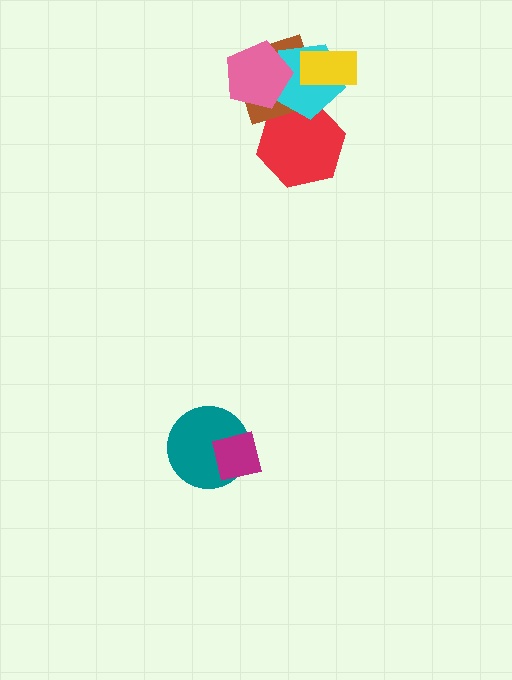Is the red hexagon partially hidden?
Yes, it is partially covered by another shape.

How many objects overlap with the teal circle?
1 object overlaps with the teal circle.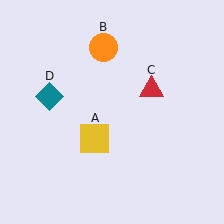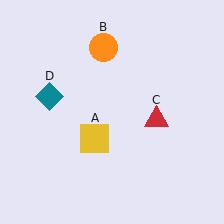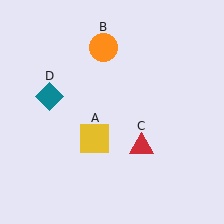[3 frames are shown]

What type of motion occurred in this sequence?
The red triangle (object C) rotated clockwise around the center of the scene.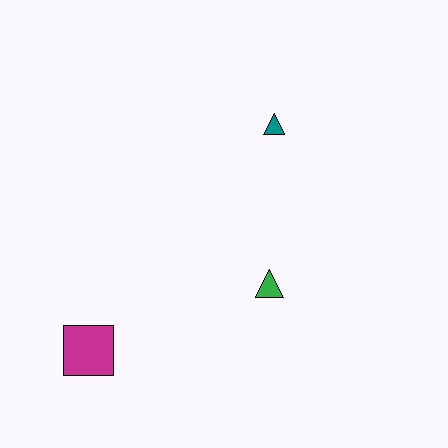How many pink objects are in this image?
There are no pink objects.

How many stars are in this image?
There are no stars.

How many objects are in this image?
There are 3 objects.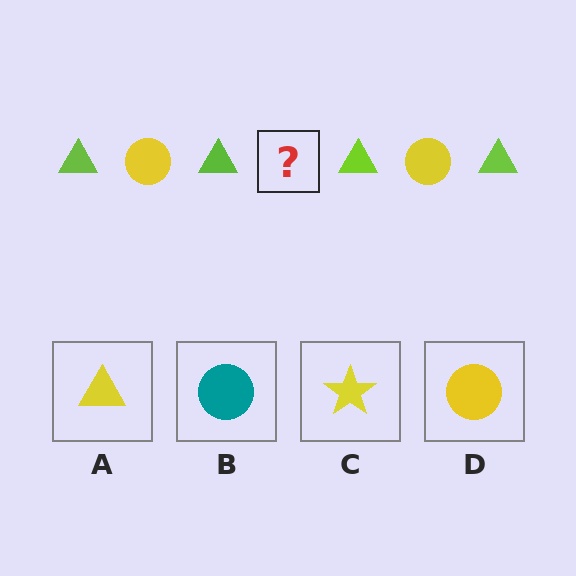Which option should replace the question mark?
Option D.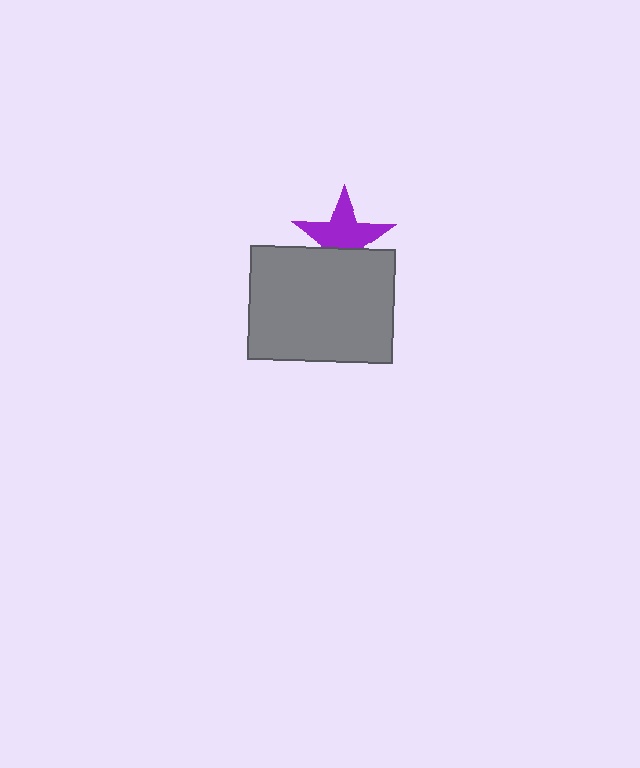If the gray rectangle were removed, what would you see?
You would see the complete purple star.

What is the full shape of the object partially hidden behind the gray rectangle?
The partially hidden object is a purple star.